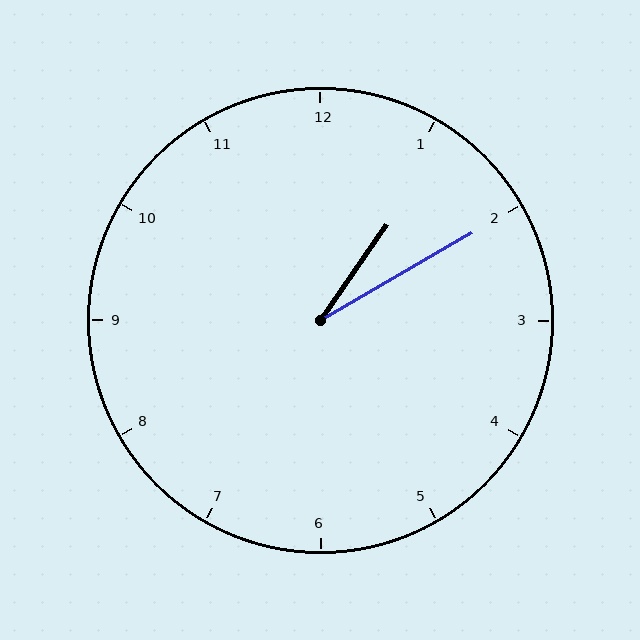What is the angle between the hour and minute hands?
Approximately 25 degrees.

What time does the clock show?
1:10.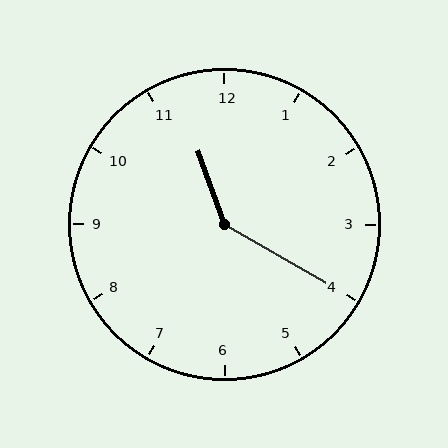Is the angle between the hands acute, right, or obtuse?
It is obtuse.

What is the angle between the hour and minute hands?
Approximately 140 degrees.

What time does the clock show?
11:20.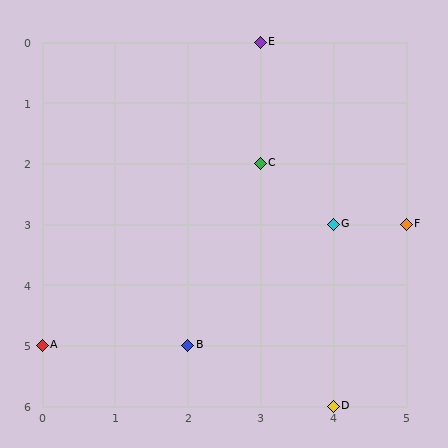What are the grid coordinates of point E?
Point E is at grid coordinates (3, 0).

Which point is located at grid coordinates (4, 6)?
Point D is at (4, 6).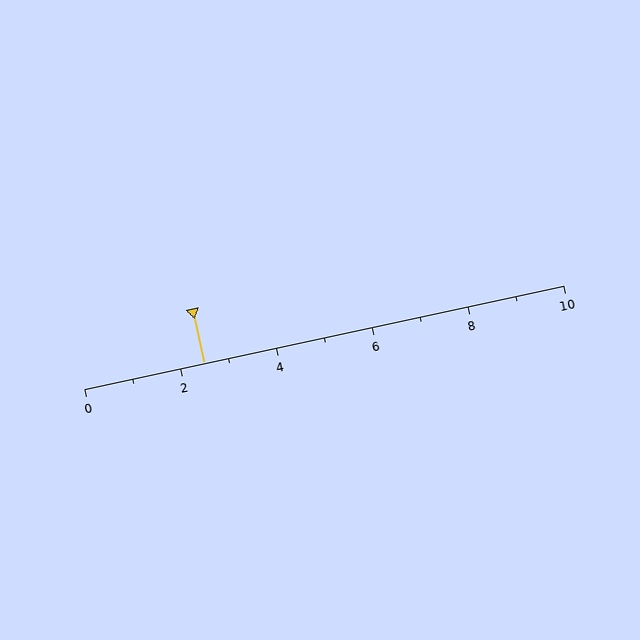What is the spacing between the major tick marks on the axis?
The major ticks are spaced 2 apart.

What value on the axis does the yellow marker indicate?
The marker indicates approximately 2.5.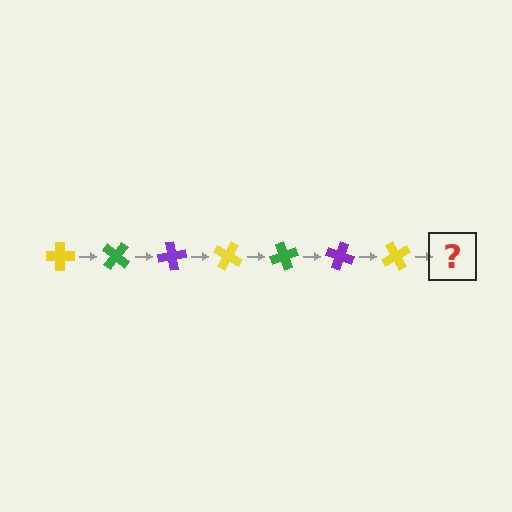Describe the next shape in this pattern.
It should be a green cross, rotated 280 degrees from the start.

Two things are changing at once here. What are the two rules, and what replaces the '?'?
The two rules are that it rotates 40 degrees each step and the color cycles through yellow, green, and purple. The '?' should be a green cross, rotated 280 degrees from the start.